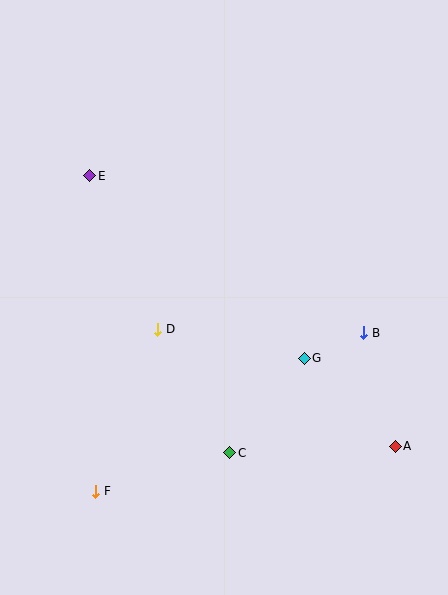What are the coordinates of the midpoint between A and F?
The midpoint between A and F is at (246, 469).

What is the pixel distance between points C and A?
The distance between C and A is 166 pixels.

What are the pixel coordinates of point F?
Point F is at (96, 491).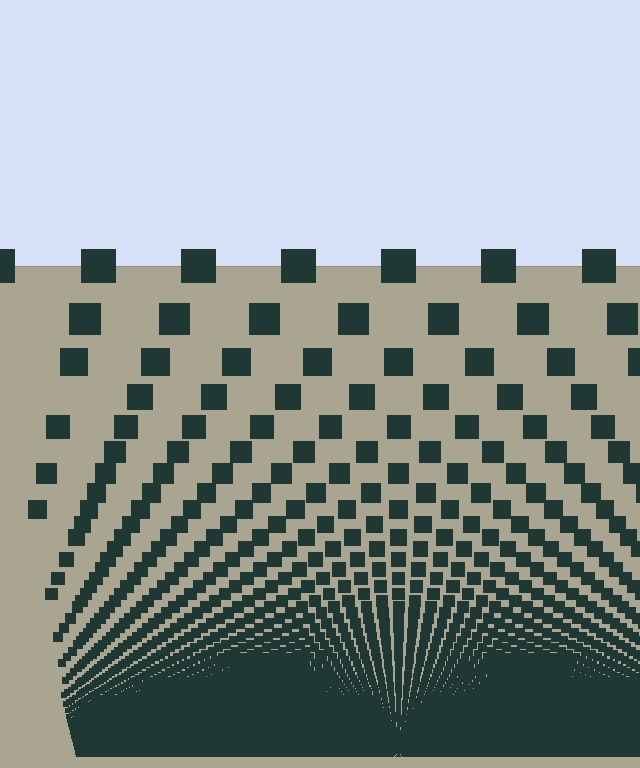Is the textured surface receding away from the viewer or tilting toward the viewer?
The surface appears to tilt toward the viewer. Texture elements get larger and sparser toward the top.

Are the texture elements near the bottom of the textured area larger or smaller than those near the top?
Smaller. The gradient is inverted — elements near the bottom are smaller and denser.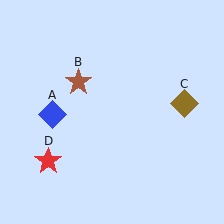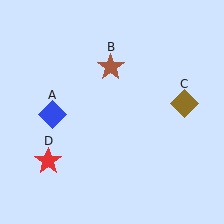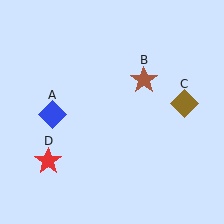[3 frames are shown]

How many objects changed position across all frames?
1 object changed position: brown star (object B).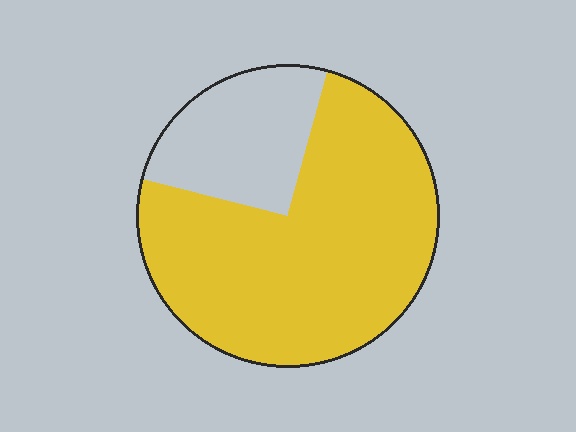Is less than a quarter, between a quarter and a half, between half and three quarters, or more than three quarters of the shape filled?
Between half and three quarters.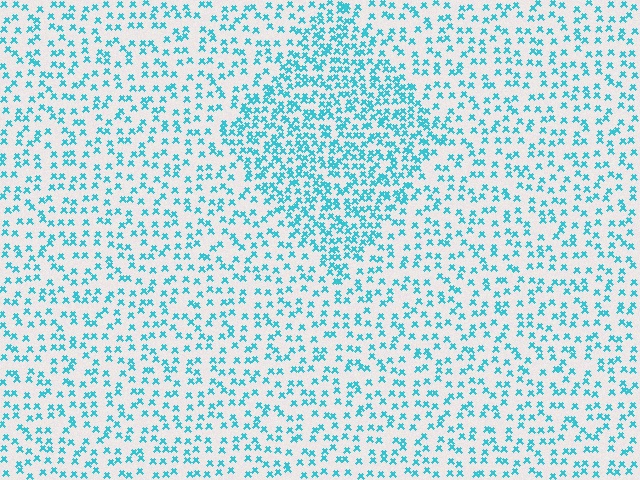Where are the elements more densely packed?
The elements are more densely packed inside the diamond boundary.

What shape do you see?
I see a diamond.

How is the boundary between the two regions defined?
The boundary is defined by a change in element density (approximately 2.0x ratio). All elements are the same color, size, and shape.